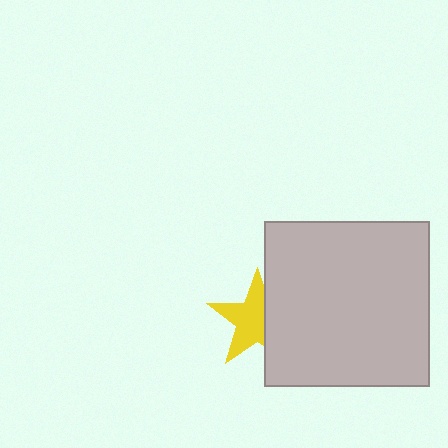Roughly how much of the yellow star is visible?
About half of it is visible (roughly 63%).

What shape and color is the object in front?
The object in front is a light gray square.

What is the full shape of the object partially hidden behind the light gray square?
The partially hidden object is a yellow star.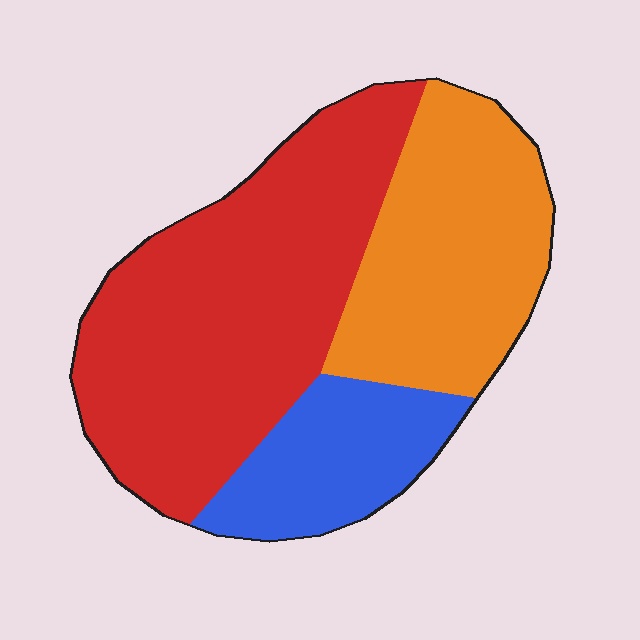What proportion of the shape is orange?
Orange covers roughly 30% of the shape.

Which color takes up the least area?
Blue, at roughly 20%.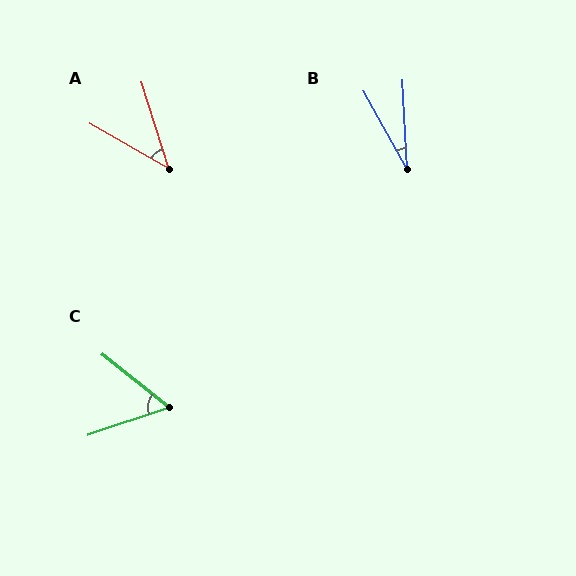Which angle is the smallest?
B, at approximately 26 degrees.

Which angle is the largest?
C, at approximately 56 degrees.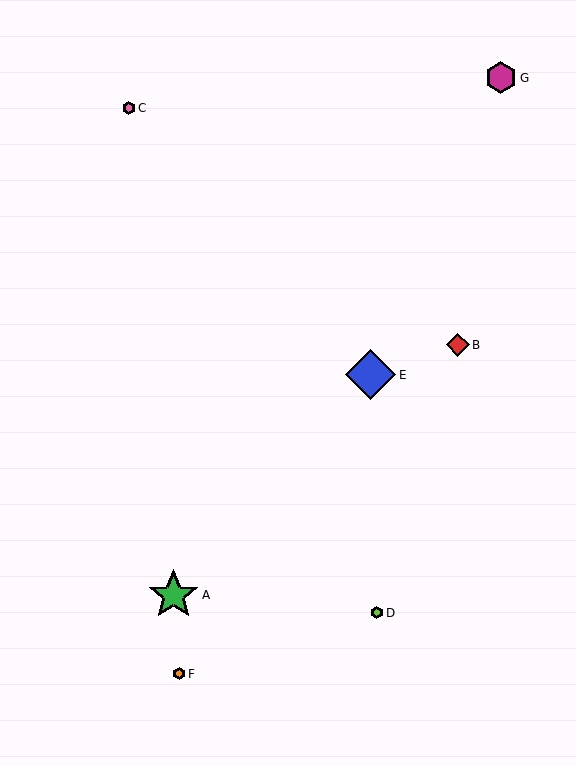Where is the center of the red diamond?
The center of the red diamond is at (458, 345).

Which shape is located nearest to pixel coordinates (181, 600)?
The green star (labeled A) at (173, 595) is nearest to that location.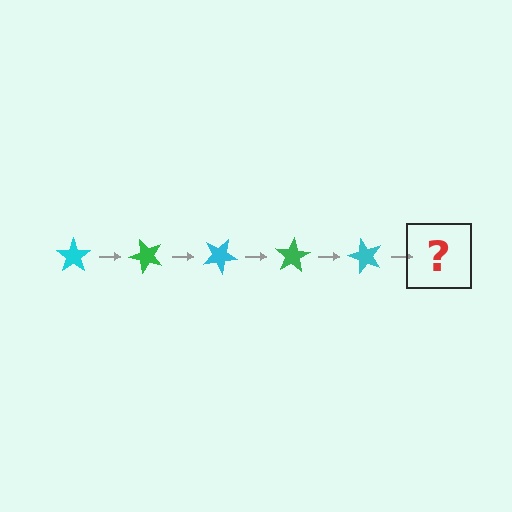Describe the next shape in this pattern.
It should be a green star, rotated 250 degrees from the start.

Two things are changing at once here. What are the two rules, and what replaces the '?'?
The two rules are that it rotates 50 degrees each step and the color cycles through cyan and green. The '?' should be a green star, rotated 250 degrees from the start.